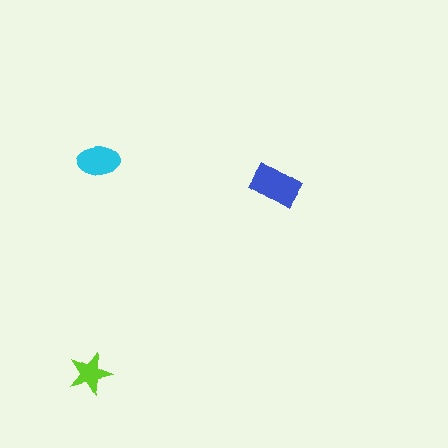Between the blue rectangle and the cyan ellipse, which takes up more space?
The blue rectangle.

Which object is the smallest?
The lime star.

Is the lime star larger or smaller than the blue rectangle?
Smaller.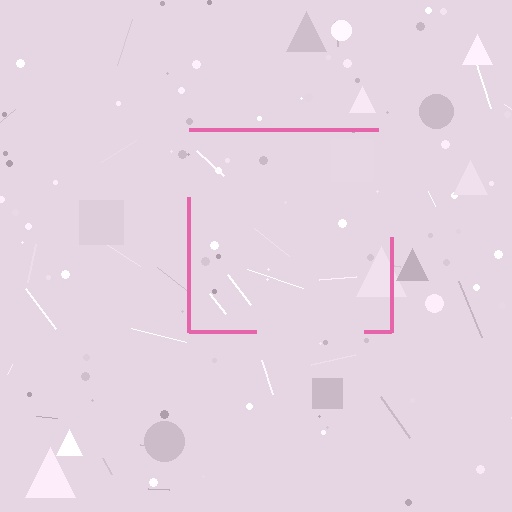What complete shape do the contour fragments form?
The contour fragments form a square.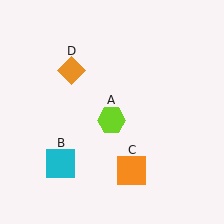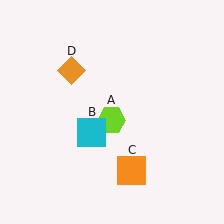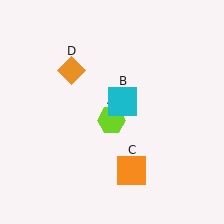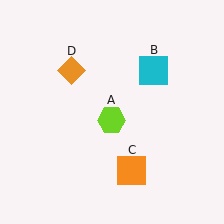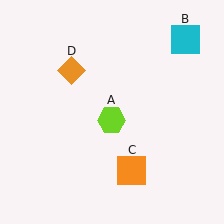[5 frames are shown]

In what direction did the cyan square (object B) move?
The cyan square (object B) moved up and to the right.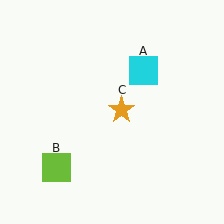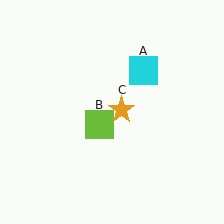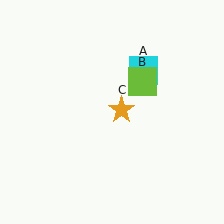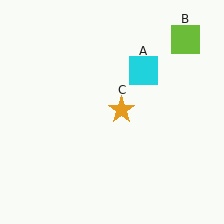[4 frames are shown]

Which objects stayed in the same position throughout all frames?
Cyan square (object A) and orange star (object C) remained stationary.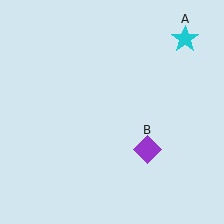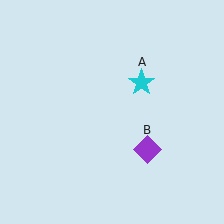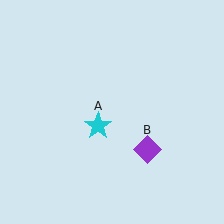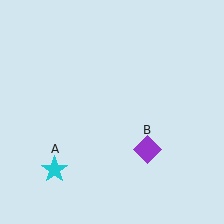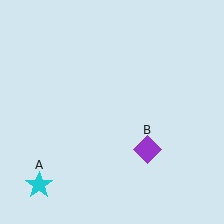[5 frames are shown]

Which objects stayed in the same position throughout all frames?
Purple diamond (object B) remained stationary.